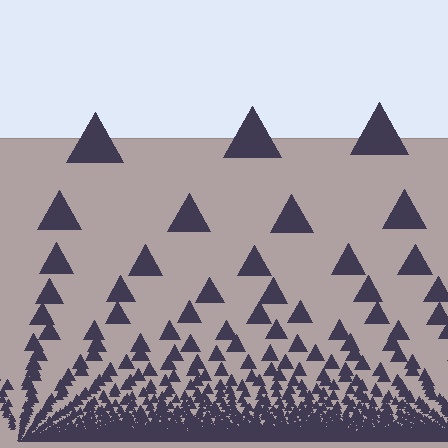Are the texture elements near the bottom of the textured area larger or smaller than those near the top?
Smaller. The gradient is inverted — elements near the bottom are smaller and denser.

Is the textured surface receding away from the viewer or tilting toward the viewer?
The surface appears to tilt toward the viewer. Texture elements get larger and sparser toward the top.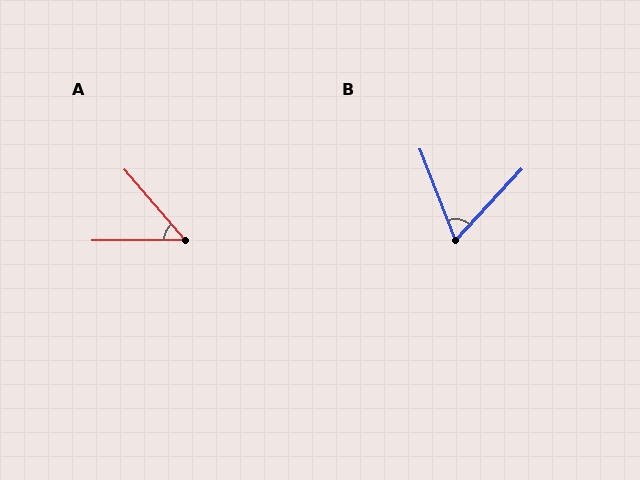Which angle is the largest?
B, at approximately 64 degrees.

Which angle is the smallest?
A, at approximately 50 degrees.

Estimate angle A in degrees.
Approximately 50 degrees.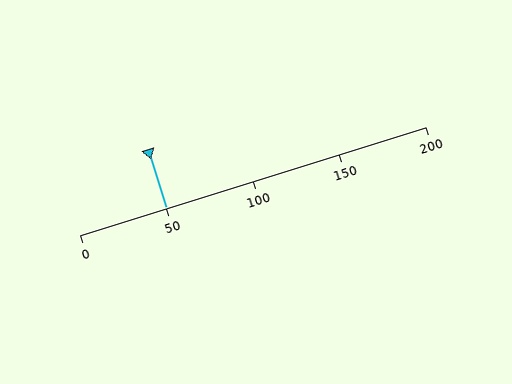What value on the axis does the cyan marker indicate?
The marker indicates approximately 50.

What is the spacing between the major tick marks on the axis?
The major ticks are spaced 50 apart.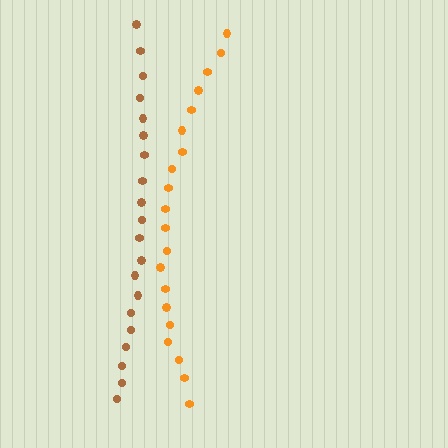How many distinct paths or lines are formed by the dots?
There are 2 distinct paths.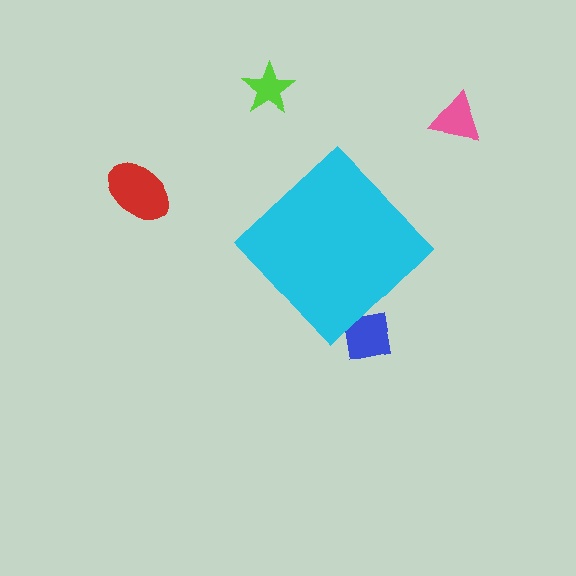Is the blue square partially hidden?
Yes, the blue square is partially hidden behind the cyan diamond.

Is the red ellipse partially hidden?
No, the red ellipse is fully visible.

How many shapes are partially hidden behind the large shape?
1 shape is partially hidden.